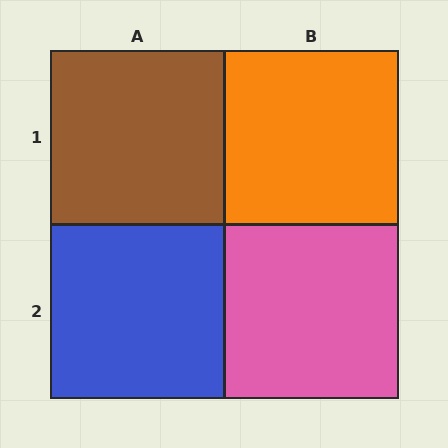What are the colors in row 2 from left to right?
Blue, pink.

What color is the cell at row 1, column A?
Brown.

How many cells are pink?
1 cell is pink.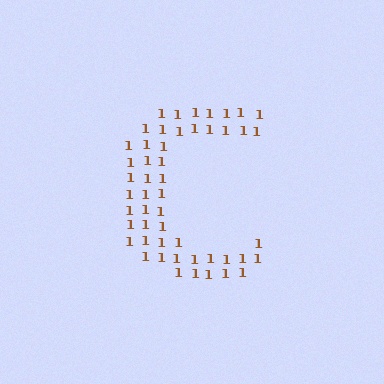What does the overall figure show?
The overall figure shows the letter C.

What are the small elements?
The small elements are digit 1's.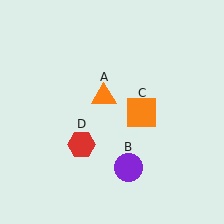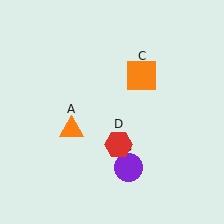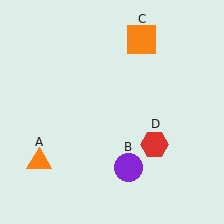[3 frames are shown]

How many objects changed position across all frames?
3 objects changed position: orange triangle (object A), orange square (object C), red hexagon (object D).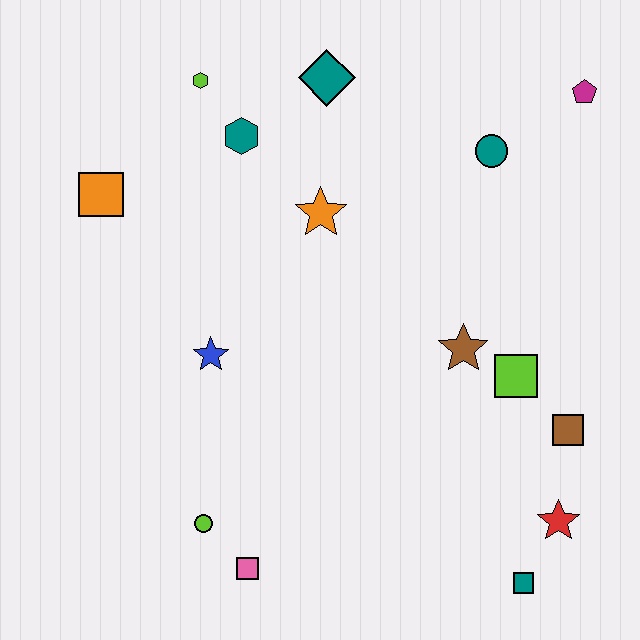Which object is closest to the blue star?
The lime circle is closest to the blue star.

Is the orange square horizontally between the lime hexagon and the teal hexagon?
No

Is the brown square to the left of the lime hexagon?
No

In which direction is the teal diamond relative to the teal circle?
The teal diamond is to the left of the teal circle.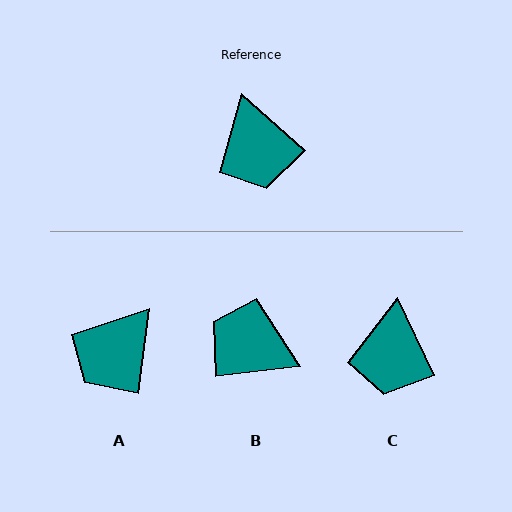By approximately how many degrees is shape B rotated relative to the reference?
Approximately 132 degrees clockwise.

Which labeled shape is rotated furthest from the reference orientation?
B, about 132 degrees away.